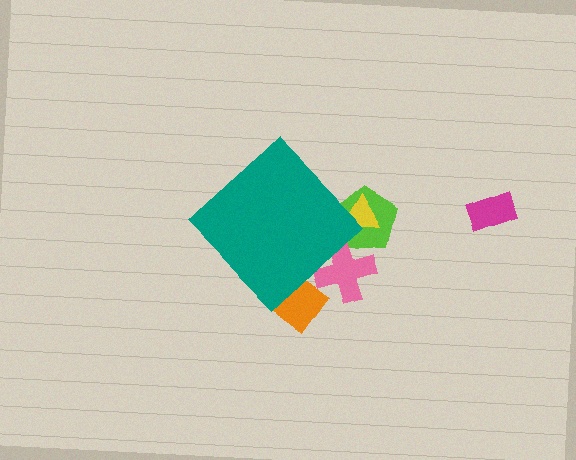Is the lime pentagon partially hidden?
Yes, the lime pentagon is partially hidden behind the teal diamond.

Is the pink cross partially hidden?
Yes, the pink cross is partially hidden behind the teal diamond.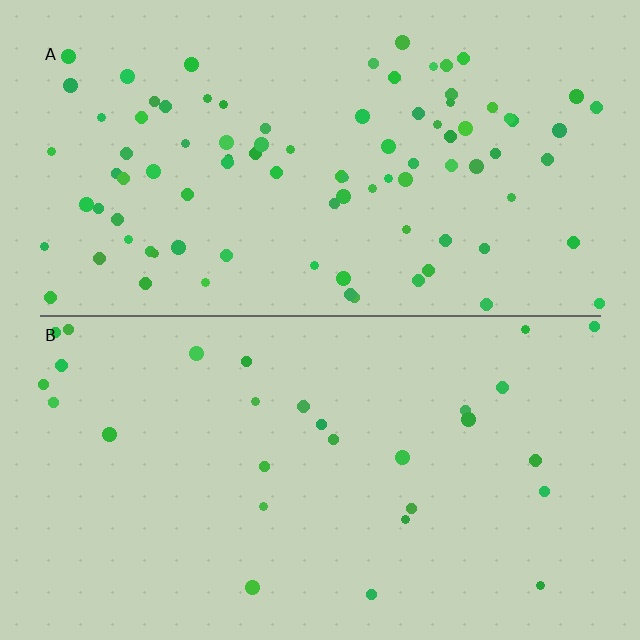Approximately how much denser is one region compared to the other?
Approximately 3.2× — region A over region B.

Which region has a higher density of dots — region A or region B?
A (the top).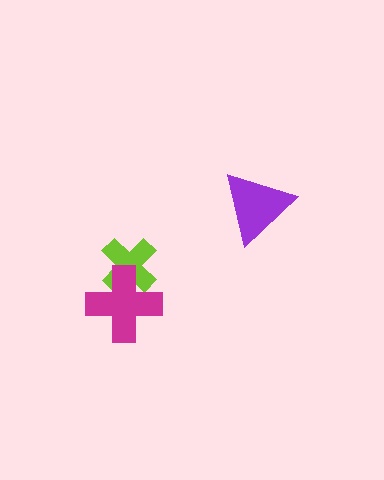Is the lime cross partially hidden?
Yes, it is partially covered by another shape.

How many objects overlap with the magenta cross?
1 object overlaps with the magenta cross.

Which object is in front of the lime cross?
The magenta cross is in front of the lime cross.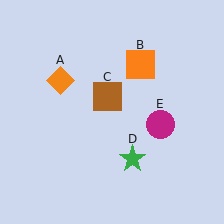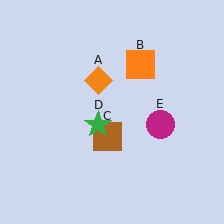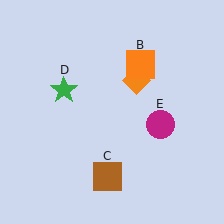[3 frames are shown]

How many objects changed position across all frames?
3 objects changed position: orange diamond (object A), brown square (object C), green star (object D).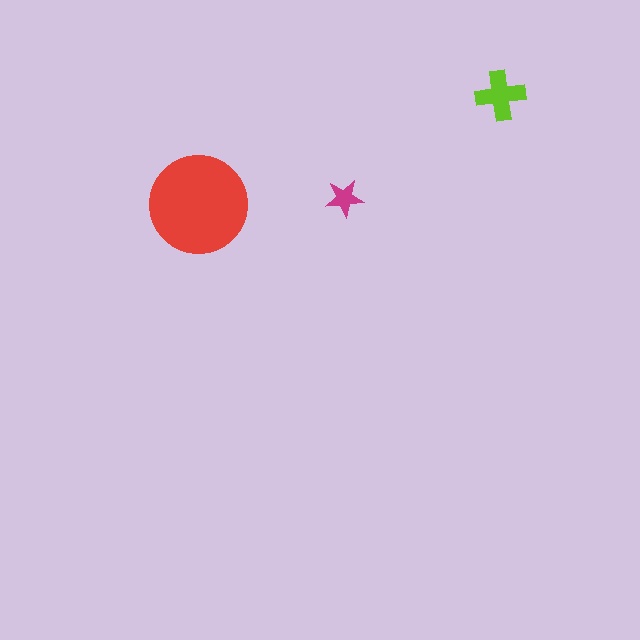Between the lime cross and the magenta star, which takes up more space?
The lime cross.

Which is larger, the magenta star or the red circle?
The red circle.